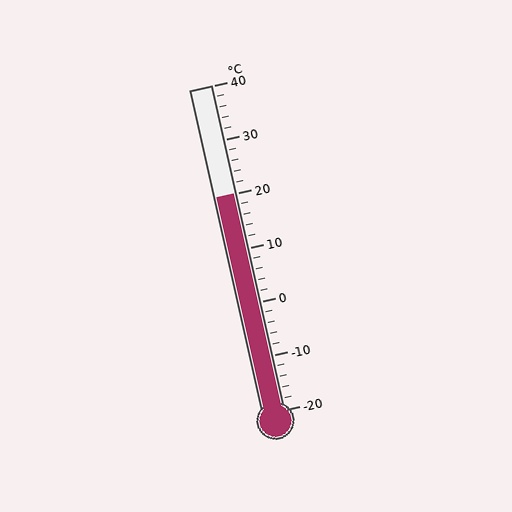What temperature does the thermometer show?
The thermometer shows approximately 20°C.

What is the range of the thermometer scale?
The thermometer scale ranges from -20°C to 40°C.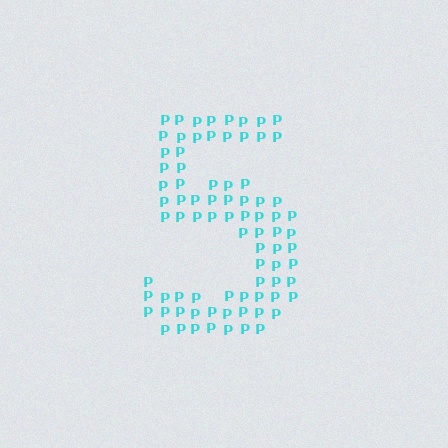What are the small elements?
The small elements are letter P's.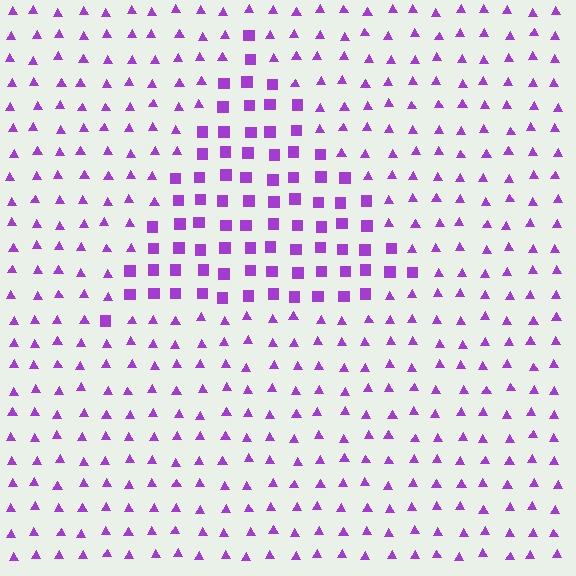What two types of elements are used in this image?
The image uses squares inside the triangle region and triangles outside it.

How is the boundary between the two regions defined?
The boundary is defined by a change in element shape: squares inside vs. triangles outside. All elements share the same color and spacing.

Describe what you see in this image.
The image is filled with small purple elements arranged in a uniform grid. A triangle-shaped region contains squares, while the surrounding area contains triangles. The boundary is defined purely by the change in element shape.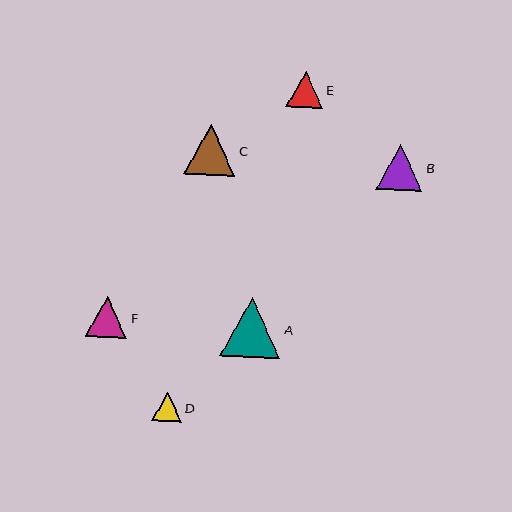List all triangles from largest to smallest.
From largest to smallest: A, C, B, F, E, D.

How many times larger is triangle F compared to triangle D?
Triangle F is approximately 1.4 times the size of triangle D.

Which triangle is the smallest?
Triangle D is the smallest with a size of approximately 29 pixels.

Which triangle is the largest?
Triangle A is the largest with a size of approximately 60 pixels.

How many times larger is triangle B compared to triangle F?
Triangle B is approximately 1.1 times the size of triangle F.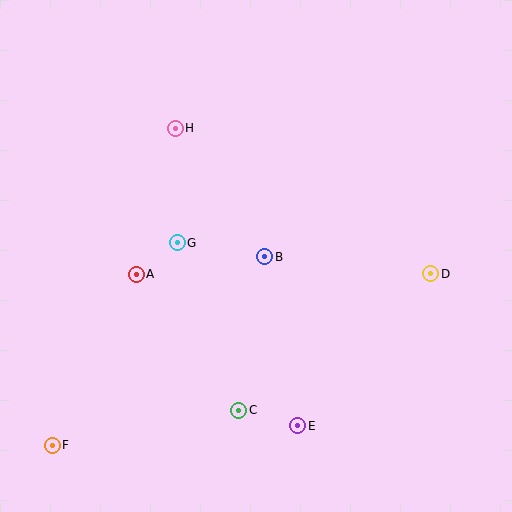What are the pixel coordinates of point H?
Point H is at (175, 128).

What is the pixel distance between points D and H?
The distance between D and H is 294 pixels.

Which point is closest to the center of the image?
Point B at (265, 257) is closest to the center.